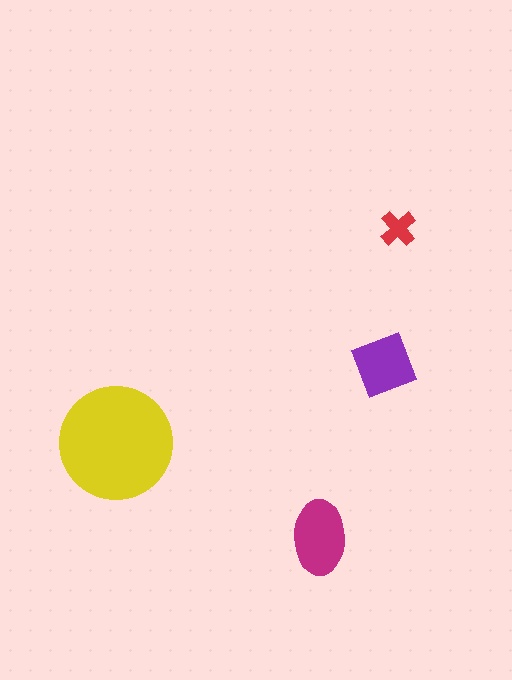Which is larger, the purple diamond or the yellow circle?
The yellow circle.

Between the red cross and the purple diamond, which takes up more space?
The purple diamond.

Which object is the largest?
The yellow circle.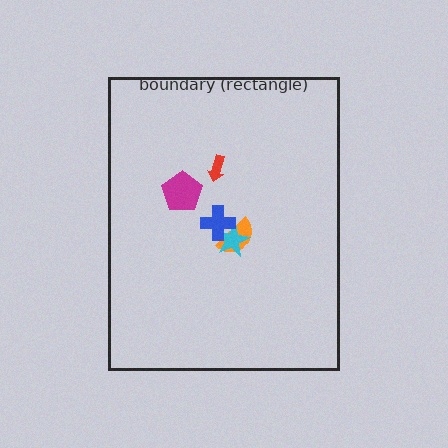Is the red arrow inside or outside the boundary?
Inside.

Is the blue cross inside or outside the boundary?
Inside.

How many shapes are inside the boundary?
5 inside, 0 outside.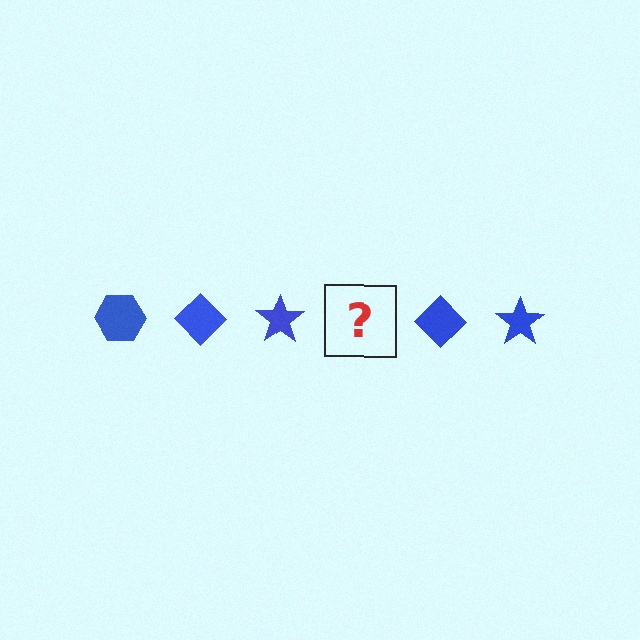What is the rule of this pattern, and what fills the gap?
The rule is that the pattern cycles through hexagon, diamond, star shapes in blue. The gap should be filled with a blue hexagon.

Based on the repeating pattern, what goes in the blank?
The blank should be a blue hexagon.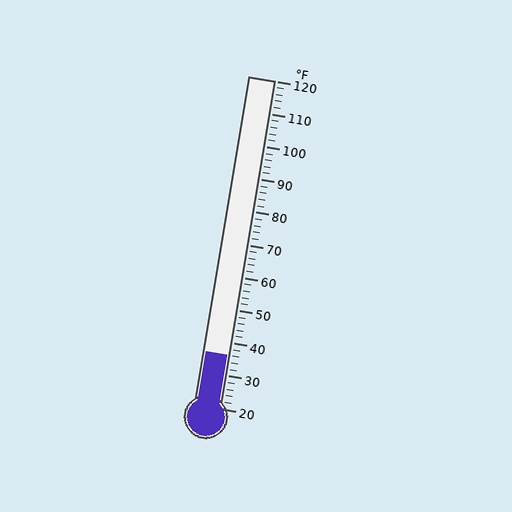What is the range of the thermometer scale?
The thermometer scale ranges from 20°F to 120°F.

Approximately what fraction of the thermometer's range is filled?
The thermometer is filled to approximately 15% of its range.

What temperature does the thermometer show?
The thermometer shows approximately 36°F.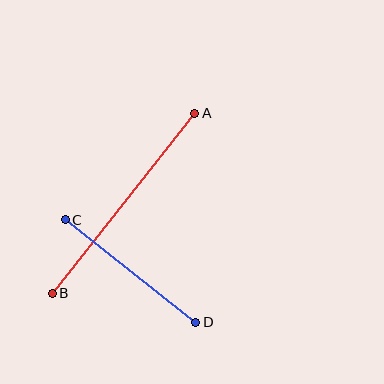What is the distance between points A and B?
The distance is approximately 229 pixels.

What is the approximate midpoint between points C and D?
The midpoint is at approximately (131, 271) pixels.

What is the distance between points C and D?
The distance is approximately 166 pixels.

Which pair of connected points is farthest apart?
Points A and B are farthest apart.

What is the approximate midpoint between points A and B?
The midpoint is at approximately (123, 203) pixels.